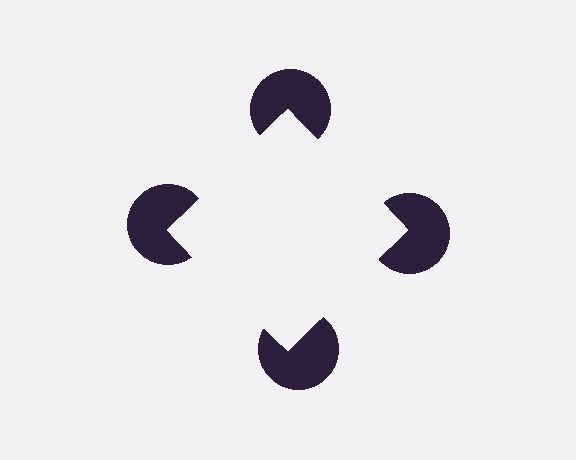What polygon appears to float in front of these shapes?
An illusory square — its edges are inferred from the aligned wedge cuts in the pac-man discs, not physically drawn.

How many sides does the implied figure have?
4 sides.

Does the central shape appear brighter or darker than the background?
It typically appears slightly brighter than the background, even though no actual brightness change is drawn.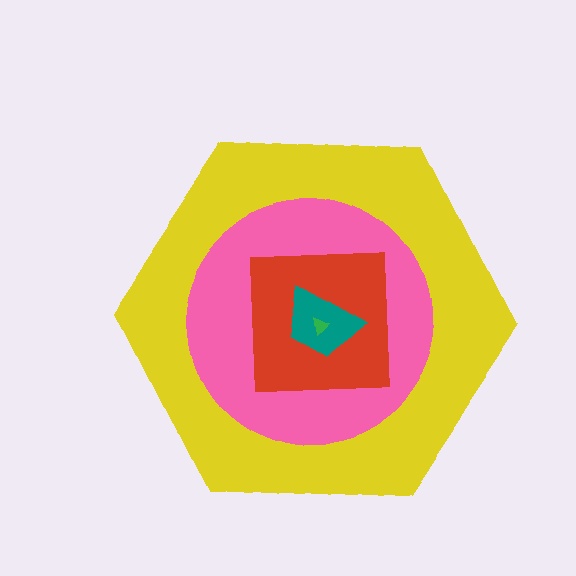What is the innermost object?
The green triangle.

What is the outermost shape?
The yellow hexagon.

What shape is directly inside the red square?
The teal trapezoid.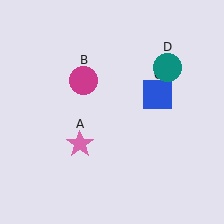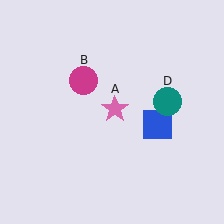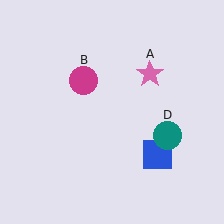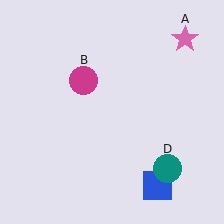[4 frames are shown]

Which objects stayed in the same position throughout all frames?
Magenta circle (object B) remained stationary.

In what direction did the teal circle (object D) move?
The teal circle (object D) moved down.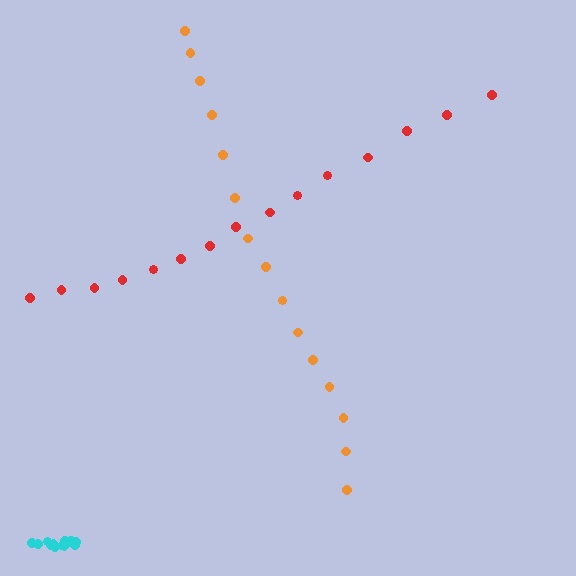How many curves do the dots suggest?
There are 3 distinct paths.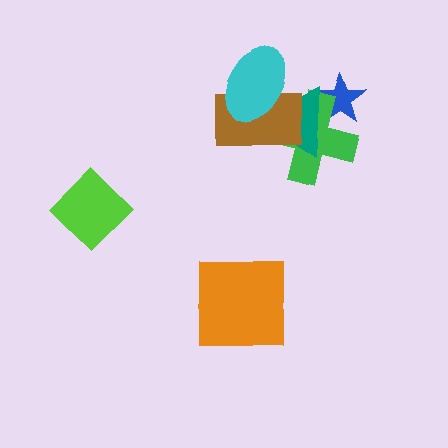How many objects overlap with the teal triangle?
4 objects overlap with the teal triangle.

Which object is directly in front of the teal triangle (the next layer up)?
The brown rectangle is directly in front of the teal triangle.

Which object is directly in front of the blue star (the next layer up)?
The green cross is directly in front of the blue star.